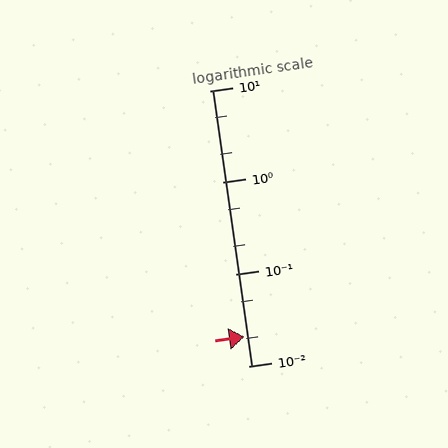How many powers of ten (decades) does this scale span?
The scale spans 3 decades, from 0.01 to 10.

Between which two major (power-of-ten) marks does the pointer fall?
The pointer is between 0.01 and 0.1.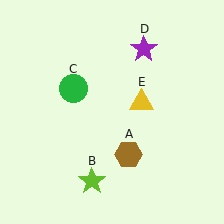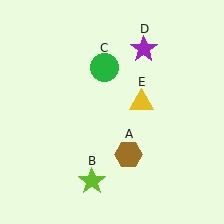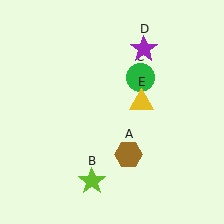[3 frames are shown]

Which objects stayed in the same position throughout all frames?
Brown hexagon (object A) and lime star (object B) and purple star (object D) and yellow triangle (object E) remained stationary.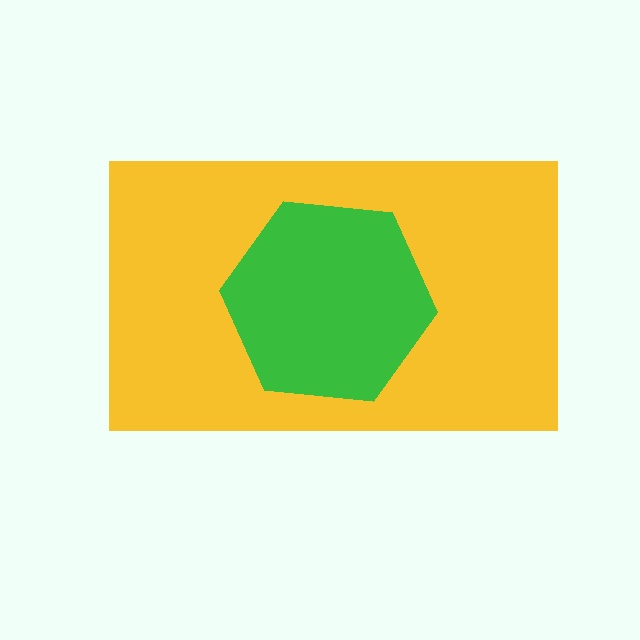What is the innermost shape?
The green hexagon.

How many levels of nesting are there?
2.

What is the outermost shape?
The yellow rectangle.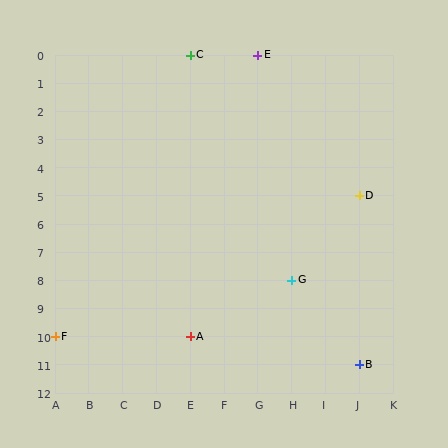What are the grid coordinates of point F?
Point F is at grid coordinates (A, 10).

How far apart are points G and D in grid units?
Points G and D are 2 columns and 3 rows apart (about 3.6 grid units diagonally).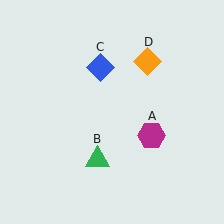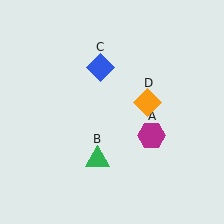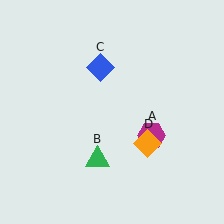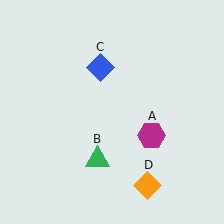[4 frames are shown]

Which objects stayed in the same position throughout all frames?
Magenta hexagon (object A) and green triangle (object B) and blue diamond (object C) remained stationary.